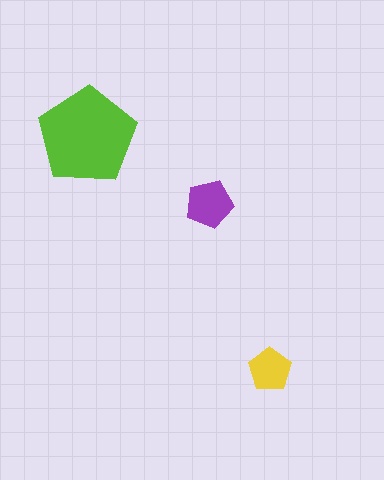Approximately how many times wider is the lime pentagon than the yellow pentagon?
About 2.5 times wider.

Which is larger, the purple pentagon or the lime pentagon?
The lime one.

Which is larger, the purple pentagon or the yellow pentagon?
The purple one.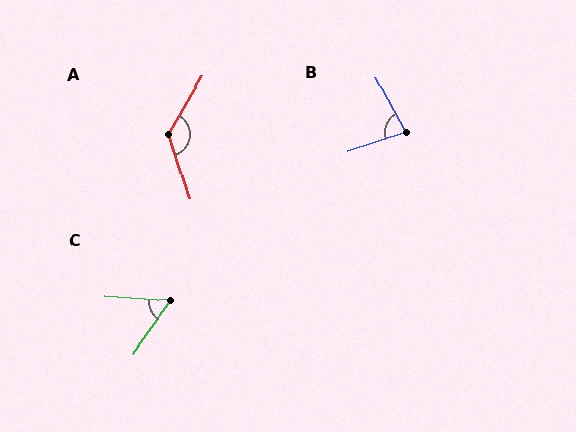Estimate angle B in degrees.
Approximately 81 degrees.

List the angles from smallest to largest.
C (58°), B (81°), A (132°).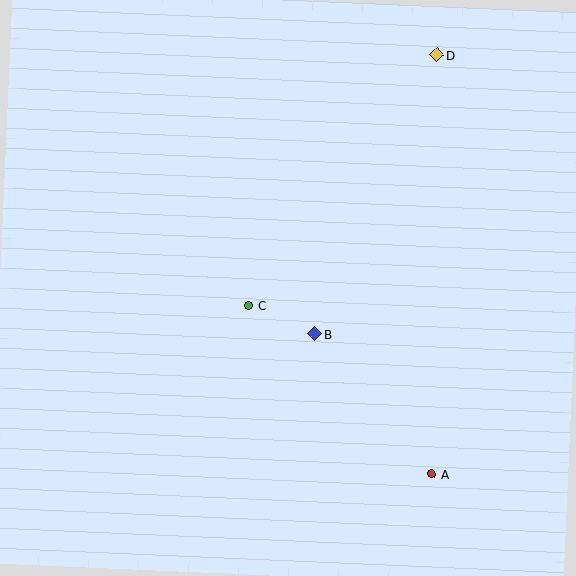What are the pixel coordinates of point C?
Point C is at (249, 306).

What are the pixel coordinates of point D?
Point D is at (437, 55).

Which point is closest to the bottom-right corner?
Point A is closest to the bottom-right corner.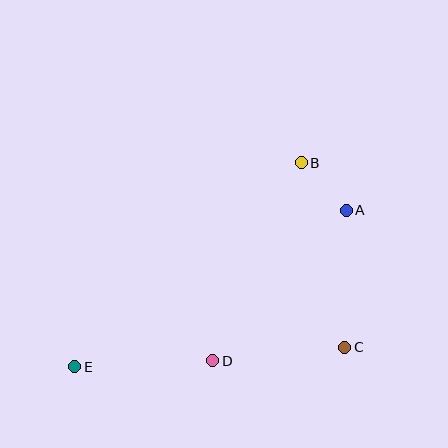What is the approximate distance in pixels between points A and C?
The distance between A and C is approximately 137 pixels.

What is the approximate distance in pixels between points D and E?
The distance between D and E is approximately 138 pixels.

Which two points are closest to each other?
Points A and B are closest to each other.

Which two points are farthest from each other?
Points A and E are farthest from each other.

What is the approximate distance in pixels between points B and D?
The distance between B and D is approximately 217 pixels.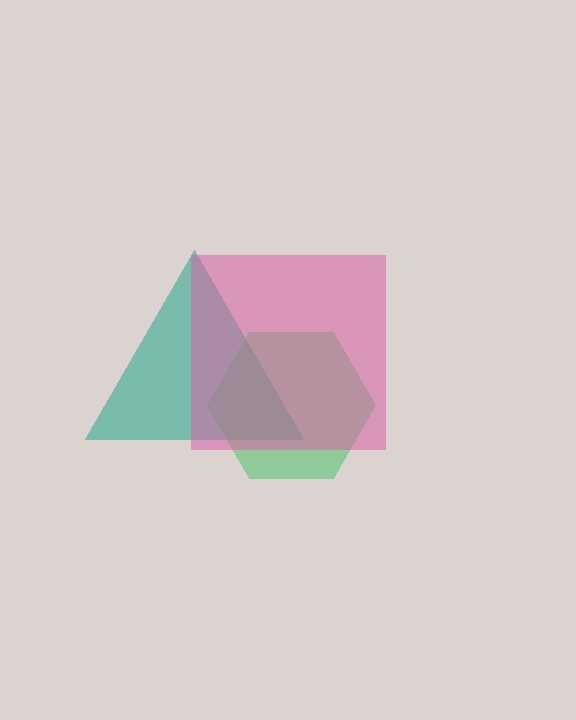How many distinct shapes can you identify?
There are 3 distinct shapes: a teal triangle, a green hexagon, a pink square.